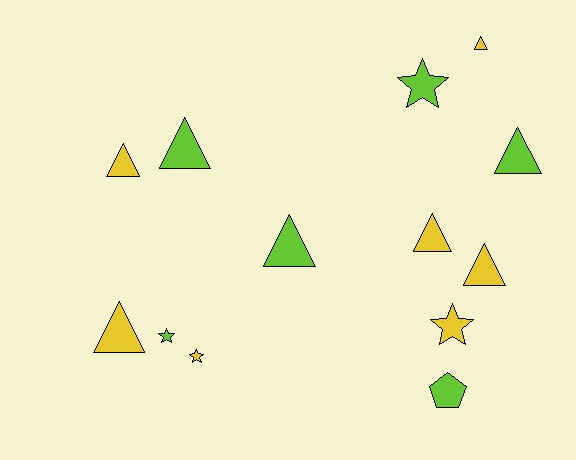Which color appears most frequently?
Yellow, with 7 objects.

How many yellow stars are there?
There are 2 yellow stars.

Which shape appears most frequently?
Triangle, with 8 objects.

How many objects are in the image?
There are 13 objects.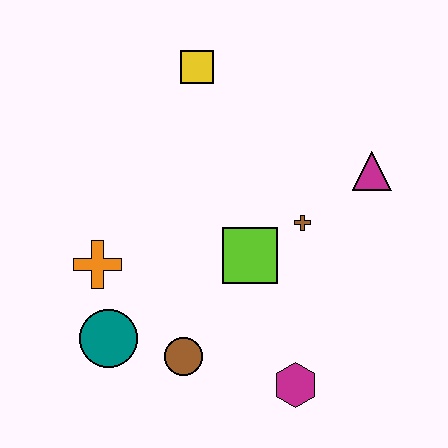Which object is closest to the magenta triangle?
The brown cross is closest to the magenta triangle.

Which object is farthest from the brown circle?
The yellow square is farthest from the brown circle.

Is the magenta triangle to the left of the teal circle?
No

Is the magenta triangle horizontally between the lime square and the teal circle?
No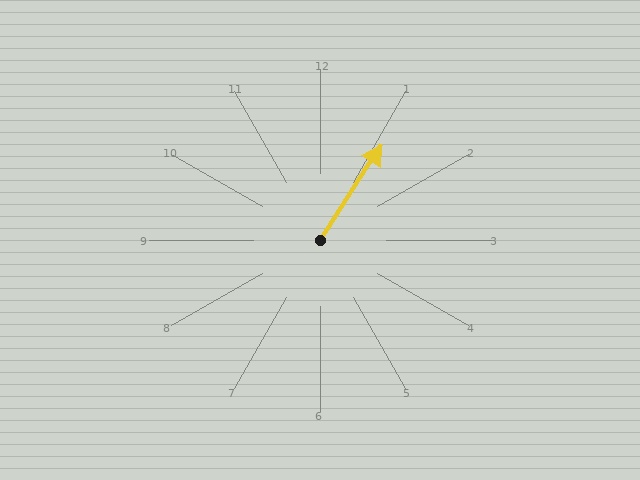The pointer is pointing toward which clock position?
Roughly 1 o'clock.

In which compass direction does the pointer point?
Northeast.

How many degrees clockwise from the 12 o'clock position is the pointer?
Approximately 33 degrees.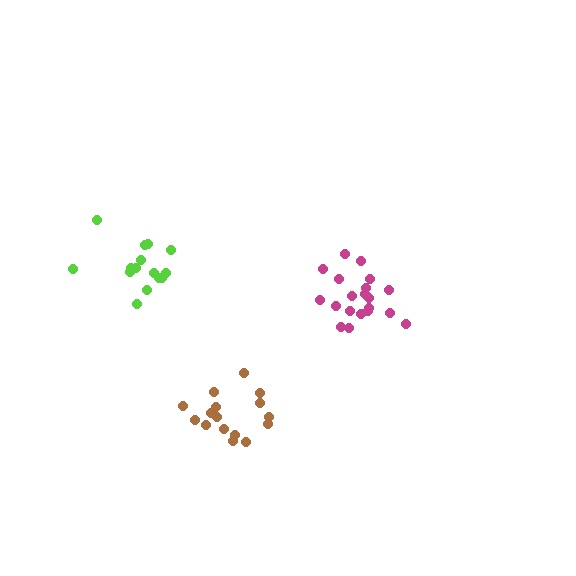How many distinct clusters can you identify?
There are 3 distinct clusters.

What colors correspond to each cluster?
The clusters are colored: brown, lime, magenta.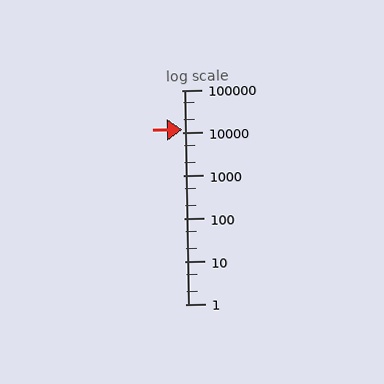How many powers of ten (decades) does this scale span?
The scale spans 5 decades, from 1 to 100000.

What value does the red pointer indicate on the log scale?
The pointer indicates approximately 12000.